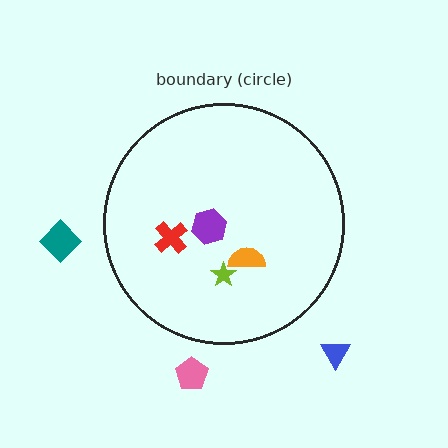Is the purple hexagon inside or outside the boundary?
Inside.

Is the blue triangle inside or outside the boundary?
Outside.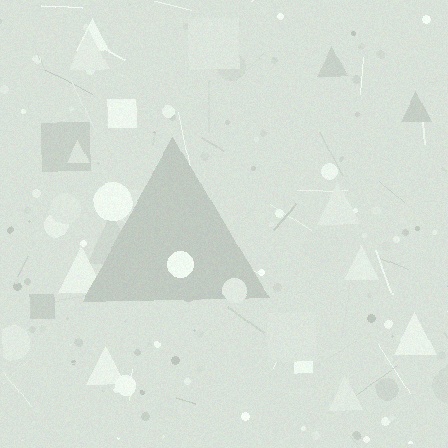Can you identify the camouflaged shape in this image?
The camouflaged shape is a triangle.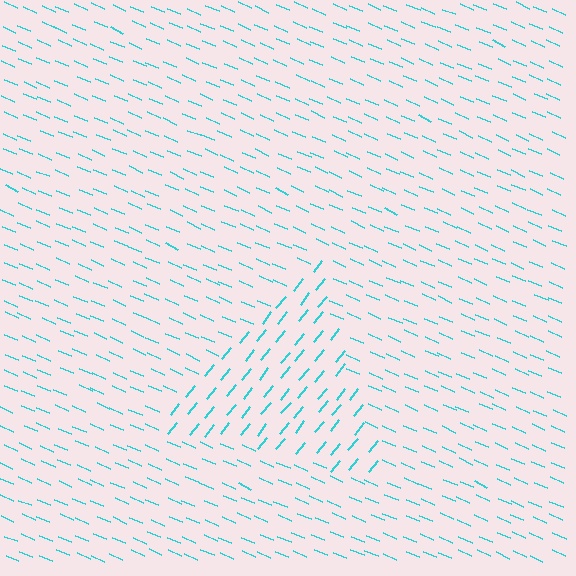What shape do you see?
I see a triangle.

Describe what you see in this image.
The image is filled with small cyan line segments. A triangle region in the image has lines oriented differently from the surrounding lines, creating a visible texture boundary.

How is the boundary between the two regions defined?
The boundary is defined purely by a change in line orientation (approximately 75 degrees difference). All lines are the same color and thickness.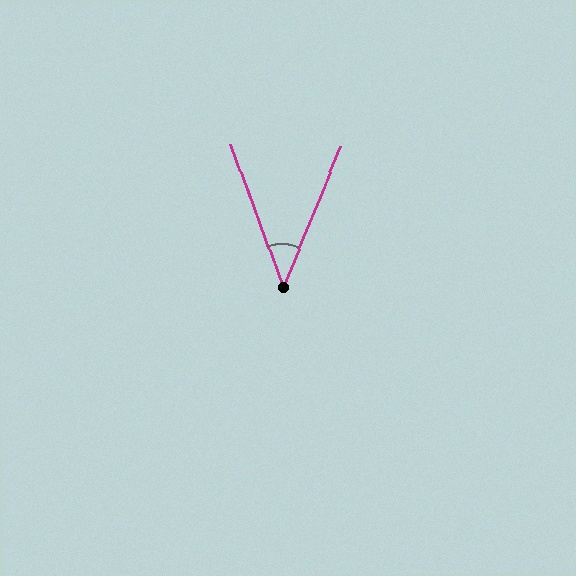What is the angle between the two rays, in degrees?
Approximately 42 degrees.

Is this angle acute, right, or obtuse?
It is acute.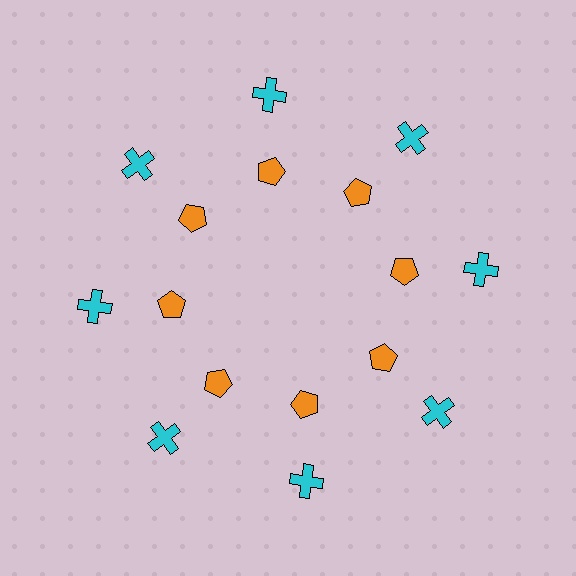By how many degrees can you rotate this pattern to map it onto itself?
The pattern maps onto itself every 45 degrees of rotation.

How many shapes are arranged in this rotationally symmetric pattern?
There are 16 shapes, arranged in 8 groups of 2.